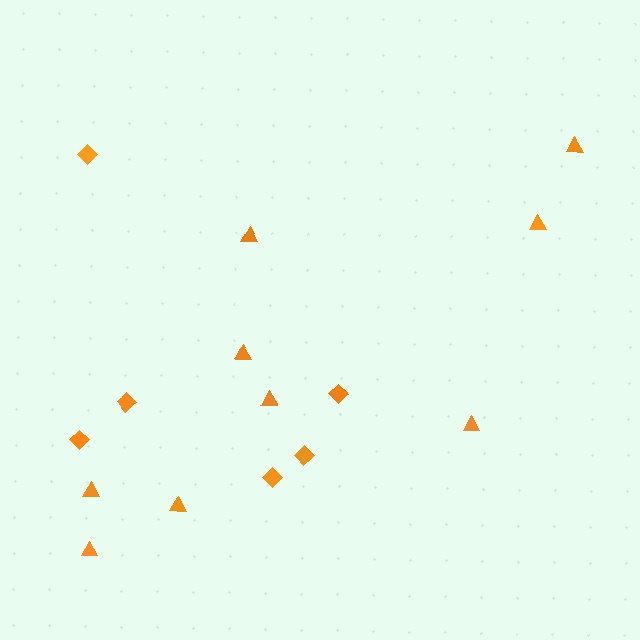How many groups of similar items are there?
There are 2 groups: one group of triangles (9) and one group of diamonds (6).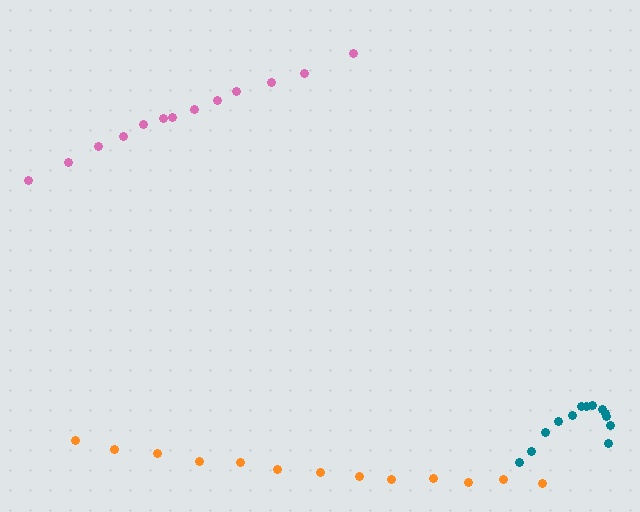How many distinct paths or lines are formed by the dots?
There are 3 distinct paths.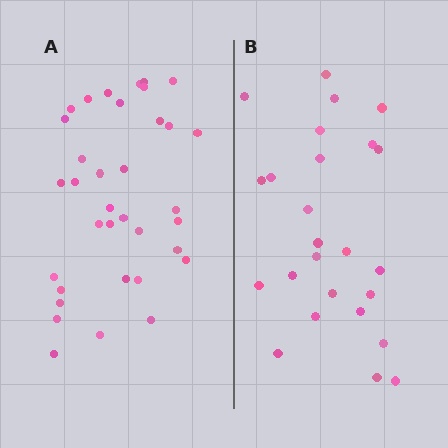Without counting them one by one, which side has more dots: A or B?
Region A (the left region) has more dots.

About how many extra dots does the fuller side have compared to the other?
Region A has roughly 10 or so more dots than region B.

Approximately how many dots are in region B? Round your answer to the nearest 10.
About 20 dots. (The exact count is 25, which rounds to 20.)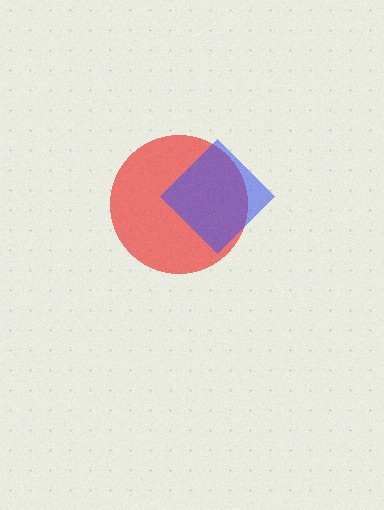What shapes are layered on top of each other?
The layered shapes are: a red circle, a blue diamond.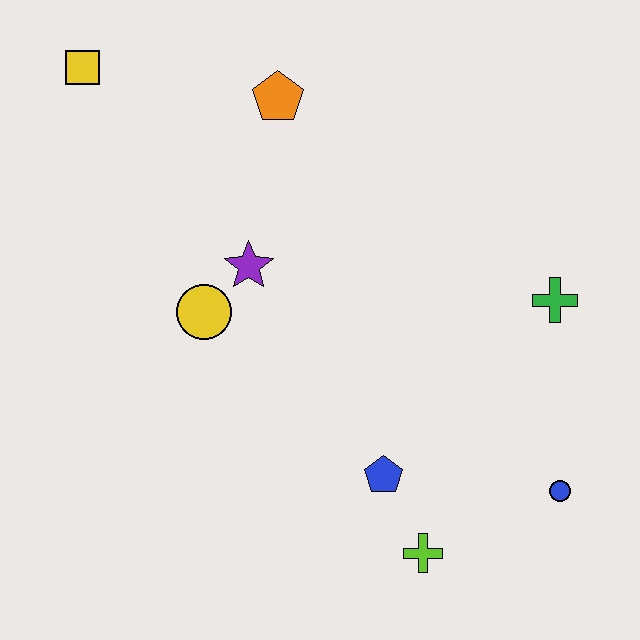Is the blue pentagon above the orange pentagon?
No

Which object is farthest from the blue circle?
The yellow square is farthest from the blue circle.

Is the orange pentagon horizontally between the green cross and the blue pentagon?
No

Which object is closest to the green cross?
The blue circle is closest to the green cross.